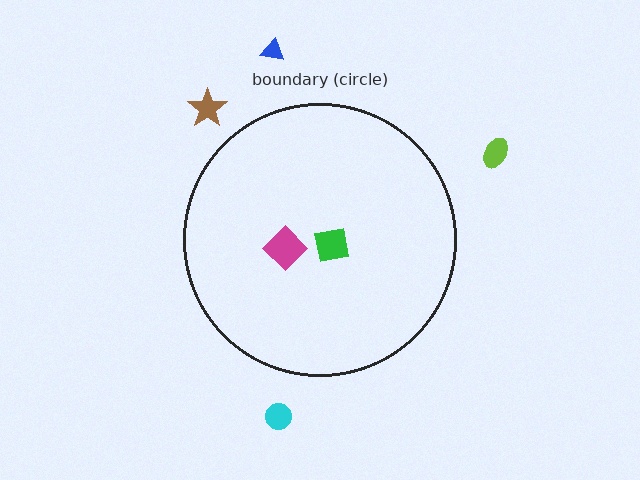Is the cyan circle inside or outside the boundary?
Outside.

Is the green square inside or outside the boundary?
Inside.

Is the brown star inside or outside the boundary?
Outside.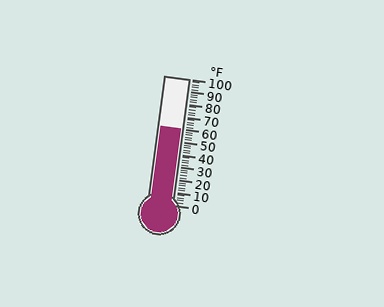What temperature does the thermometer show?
The thermometer shows approximately 60°F.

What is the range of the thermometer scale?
The thermometer scale ranges from 0°F to 100°F.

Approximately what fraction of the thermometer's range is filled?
The thermometer is filled to approximately 60% of its range.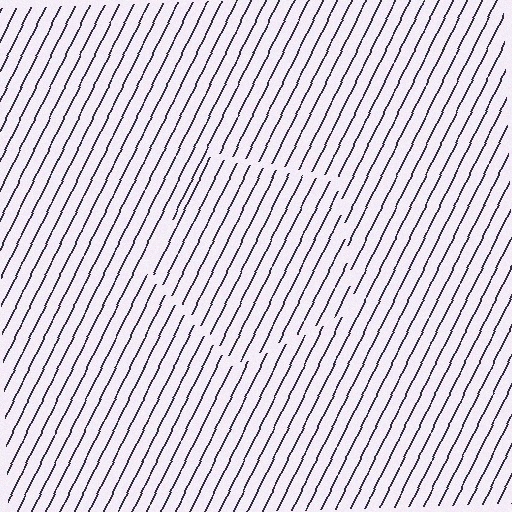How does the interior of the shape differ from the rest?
The interior of the shape contains the same grating, shifted by half a period — the contour is defined by the phase discontinuity where line-ends from the inner and outer gratings abut.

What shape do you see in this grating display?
An illusory pentagon. The interior of the shape contains the same grating, shifted by half a period — the contour is defined by the phase discontinuity where line-ends from the inner and outer gratings abut.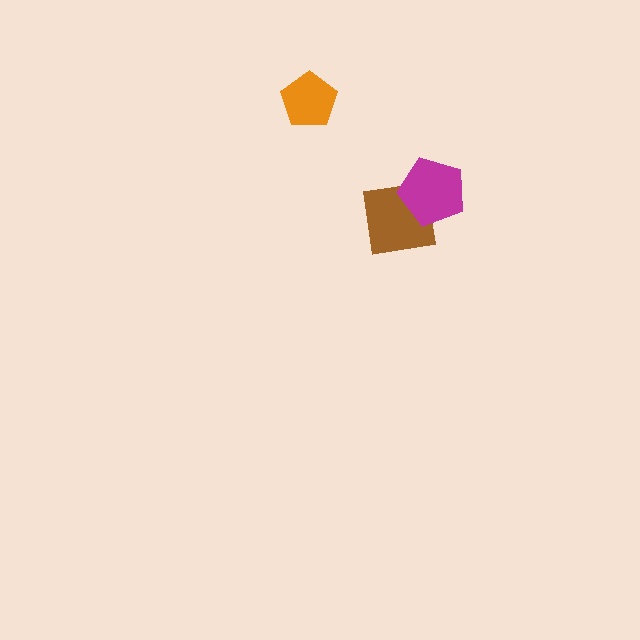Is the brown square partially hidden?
Yes, it is partially covered by another shape.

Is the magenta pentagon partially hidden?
No, no other shape covers it.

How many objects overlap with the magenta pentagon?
1 object overlaps with the magenta pentagon.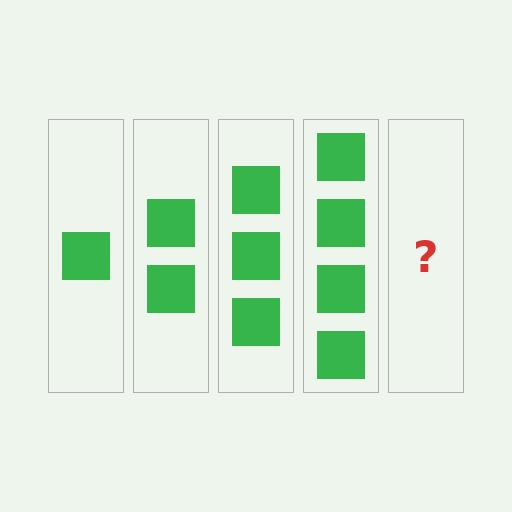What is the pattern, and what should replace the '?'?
The pattern is that each step adds one more square. The '?' should be 5 squares.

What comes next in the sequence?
The next element should be 5 squares.